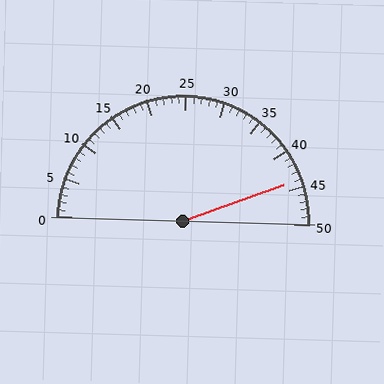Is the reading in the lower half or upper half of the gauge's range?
The reading is in the upper half of the range (0 to 50).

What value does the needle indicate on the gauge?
The needle indicates approximately 44.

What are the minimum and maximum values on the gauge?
The gauge ranges from 0 to 50.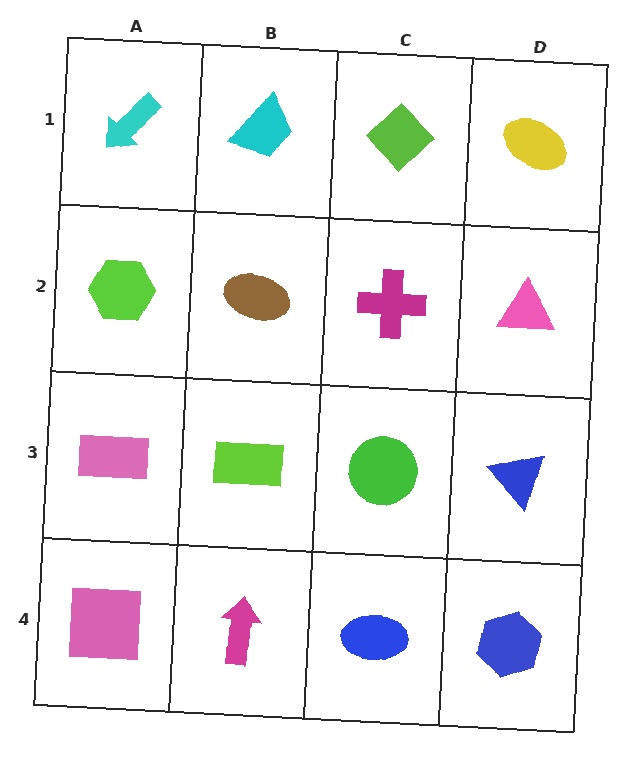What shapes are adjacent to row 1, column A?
A lime hexagon (row 2, column A), a cyan trapezoid (row 1, column B).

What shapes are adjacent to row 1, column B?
A brown ellipse (row 2, column B), a cyan arrow (row 1, column A), a lime diamond (row 1, column C).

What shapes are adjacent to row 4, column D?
A blue triangle (row 3, column D), a blue ellipse (row 4, column C).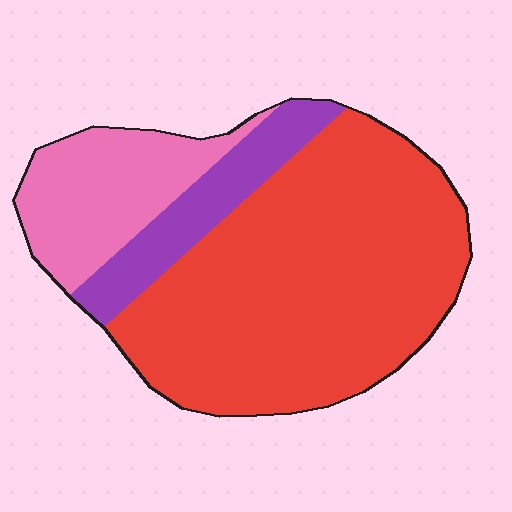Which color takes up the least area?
Purple, at roughly 15%.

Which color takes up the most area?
Red, at roughly 65%.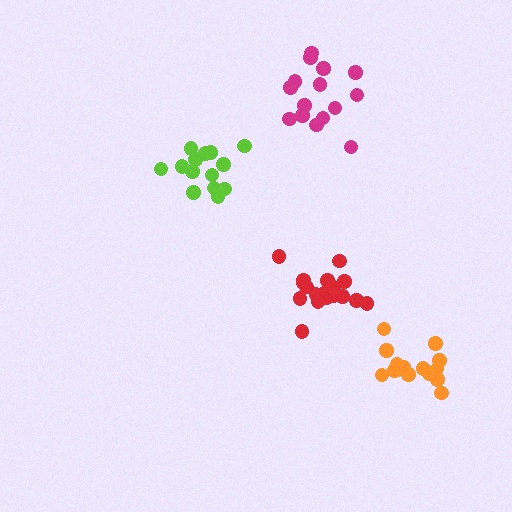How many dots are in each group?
Group 1: 15 dots, Group 2: 18 dots, Group 3: 16 dots, Group 4: 14 dots (63 total).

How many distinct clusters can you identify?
There are 4 distinct clusters.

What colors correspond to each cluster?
The clusters are colored: magenta, red, orange, lime.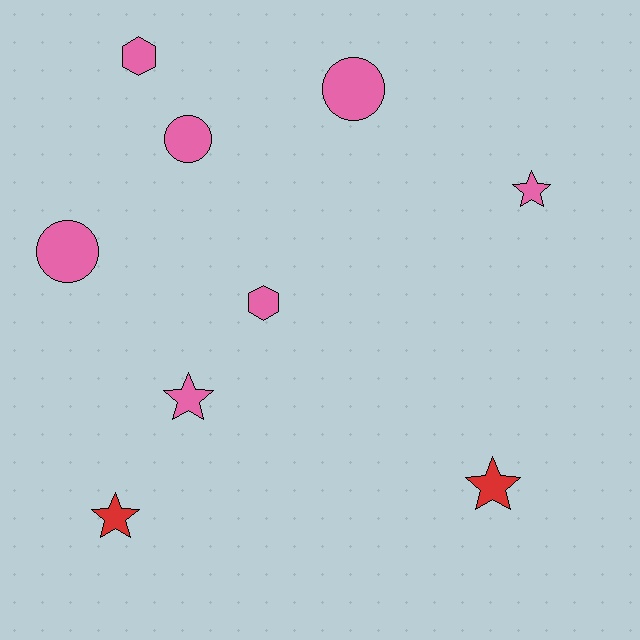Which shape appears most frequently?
Star, with 4 objects.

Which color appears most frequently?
Pink, with 7 objects.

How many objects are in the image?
There are 9 objects.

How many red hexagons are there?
There are no red hexagons.